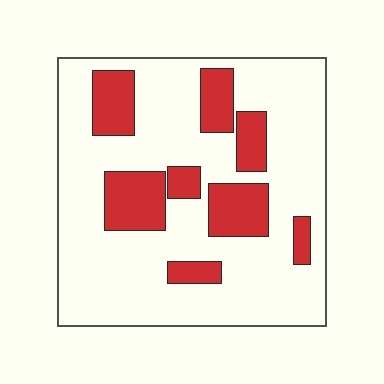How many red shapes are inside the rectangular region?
8.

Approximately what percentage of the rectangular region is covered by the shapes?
Approximately 25%.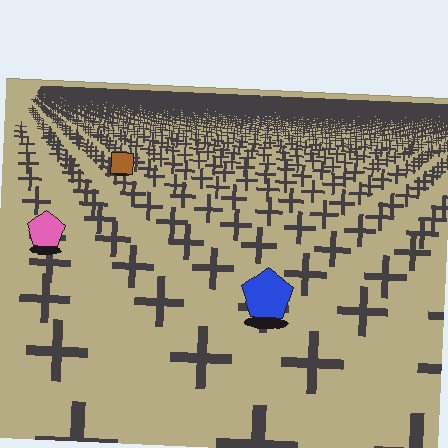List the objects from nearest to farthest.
From nearest to farthest: the blue pentagon, the pink pentagon, the brown square.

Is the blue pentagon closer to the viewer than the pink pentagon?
Yes. The blue pentagon is closer — you can tell from the texture gradient: the ground texture is coarser near it.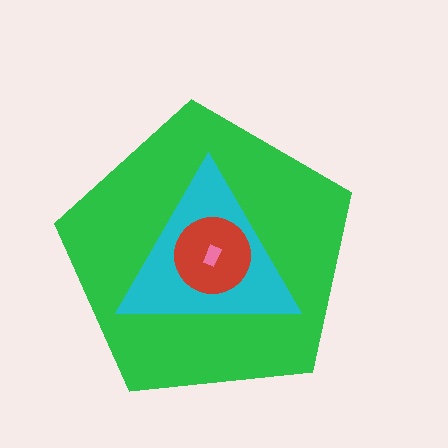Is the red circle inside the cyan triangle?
Yes.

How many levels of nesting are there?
4.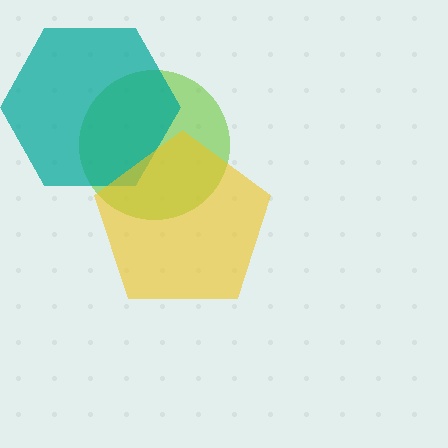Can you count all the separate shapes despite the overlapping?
Yes, there are 3 separate shapes.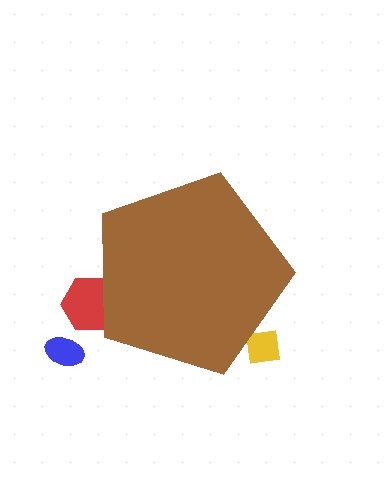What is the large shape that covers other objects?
A brown pentagon.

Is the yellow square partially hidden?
Yes, the yellow square is partially hidden behind the brown pentagon.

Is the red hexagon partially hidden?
Yes, the red hexagon is partially hidden behind the brown pentagon.